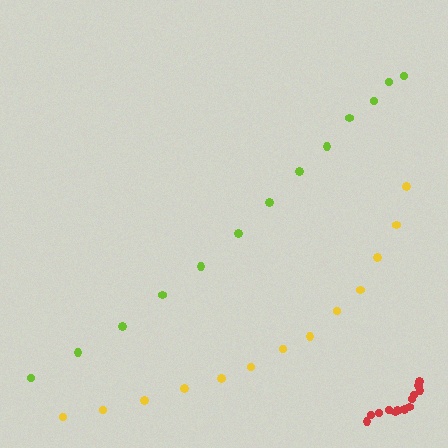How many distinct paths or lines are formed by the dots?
There are 3 distinct paths.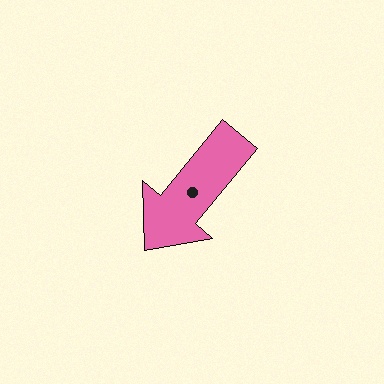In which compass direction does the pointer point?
Southwest.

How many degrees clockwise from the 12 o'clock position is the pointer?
Approximately 219 degrees.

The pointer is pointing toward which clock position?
Roughly 7 o'clock.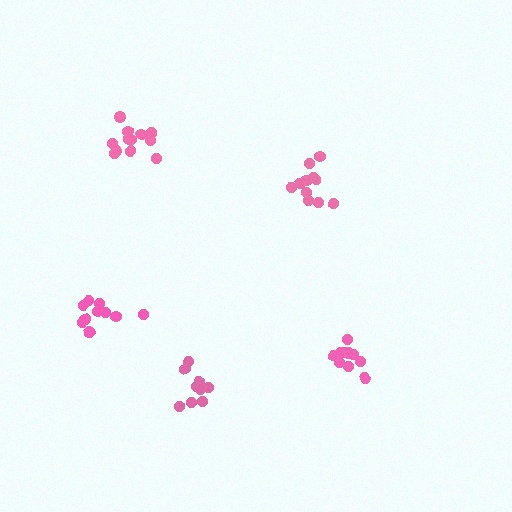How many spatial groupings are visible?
There are 5 spatial groupings.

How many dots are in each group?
Group 1: 11 dots, Group 2: 13 dots, Group 3: 12 dots, Group 4: 9 dots, Group 5: 11 dots (56 total).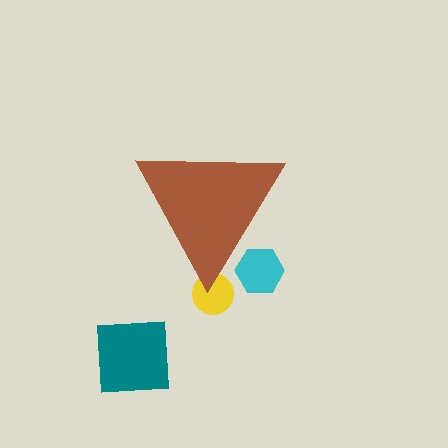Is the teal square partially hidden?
No, the teal square is fully visible.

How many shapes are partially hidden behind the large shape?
2 shapes are partially hidden.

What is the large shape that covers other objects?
A brown triangle.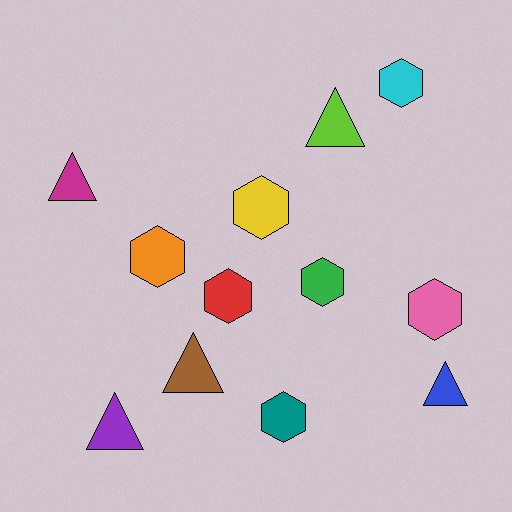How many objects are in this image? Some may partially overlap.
There are 12 objects.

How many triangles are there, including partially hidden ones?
There are 5 triangles.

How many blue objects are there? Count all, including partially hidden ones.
There is 1 blue object.